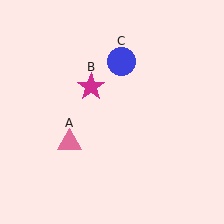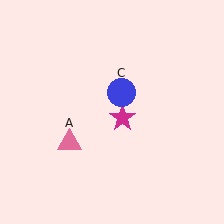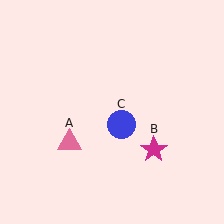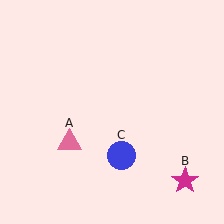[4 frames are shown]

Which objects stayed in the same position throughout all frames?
Pink triangle (object A) remained stationary.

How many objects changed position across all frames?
2 objects changed position: magenta star (object B), blue circle (object C).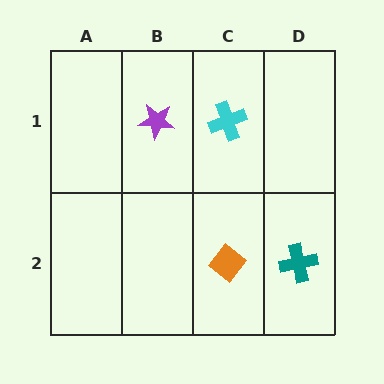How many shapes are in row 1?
2 shapes.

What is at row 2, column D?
A teal cross.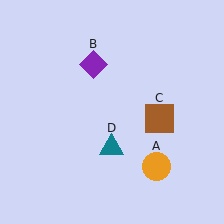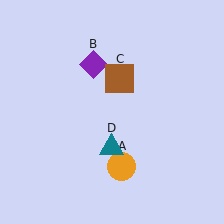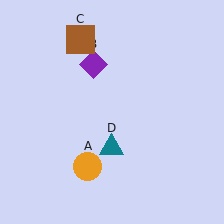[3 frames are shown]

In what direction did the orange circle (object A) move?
The orange circle (object A) moved left.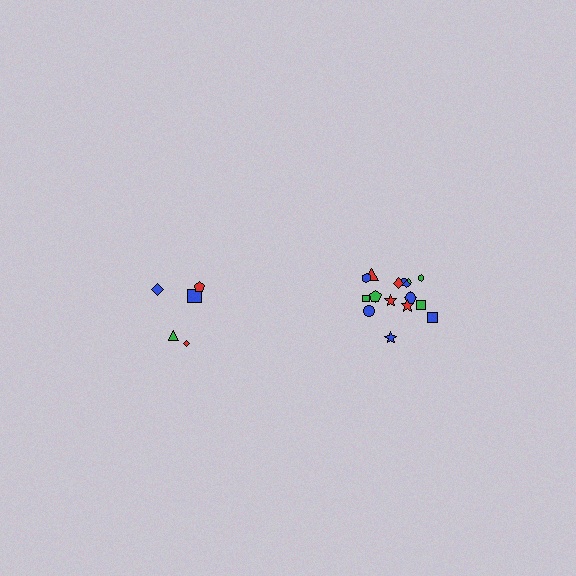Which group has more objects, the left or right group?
The right group.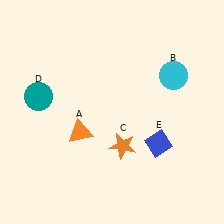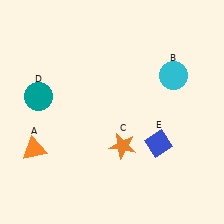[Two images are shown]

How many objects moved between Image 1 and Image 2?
1 object moved between the two images.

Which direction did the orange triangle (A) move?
The orange triangle (A) moved left.